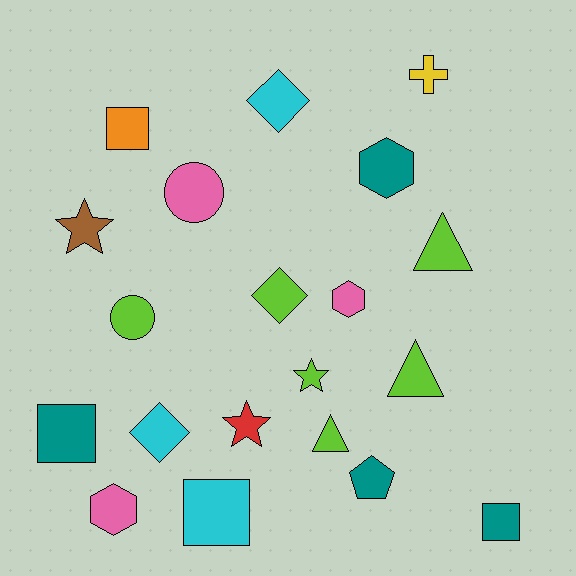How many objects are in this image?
There are 20 objects.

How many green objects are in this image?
There are no green objects.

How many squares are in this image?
There are 4 squares.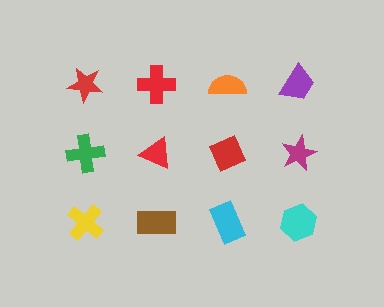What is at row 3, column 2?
A brown rectangle.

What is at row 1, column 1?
A red star.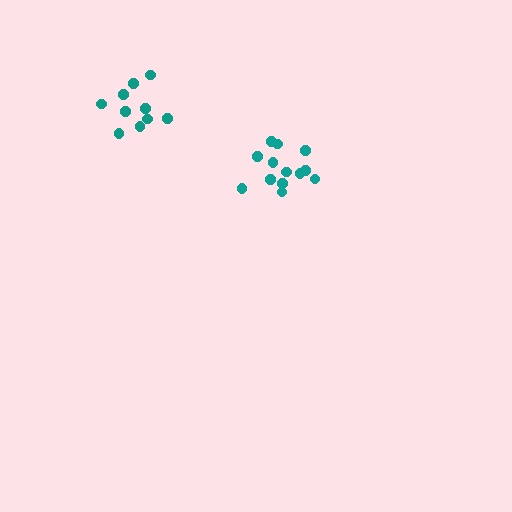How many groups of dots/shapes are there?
There are 2 groups.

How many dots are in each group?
Group 1: 10 dots, Group 2: 13 dots (23 total).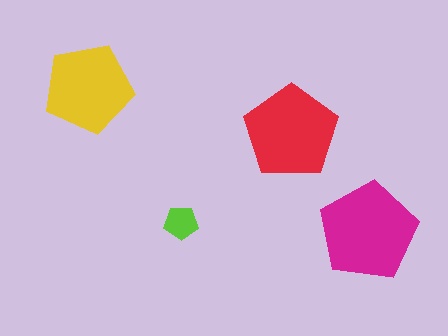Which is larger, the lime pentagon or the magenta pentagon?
The magenta one.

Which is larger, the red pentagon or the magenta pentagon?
The magenta one.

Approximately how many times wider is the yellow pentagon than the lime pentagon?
About 2.5 times wider.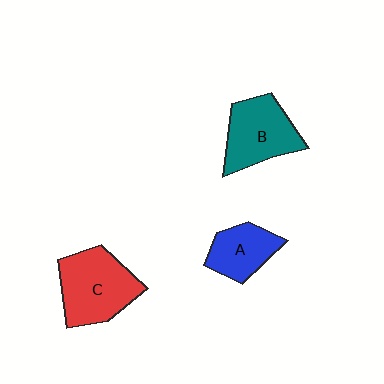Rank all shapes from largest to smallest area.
From largest to smallest: C (red), B (teal), A (blue).